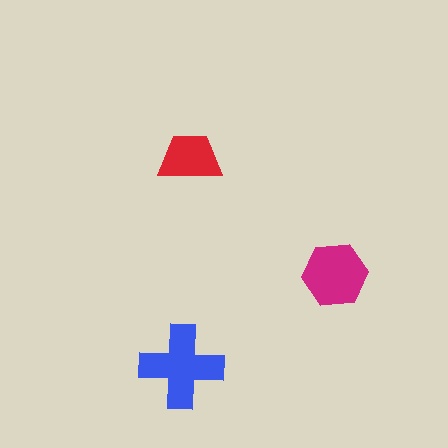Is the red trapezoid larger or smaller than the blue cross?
Smaller.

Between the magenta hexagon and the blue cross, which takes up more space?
The blue cross.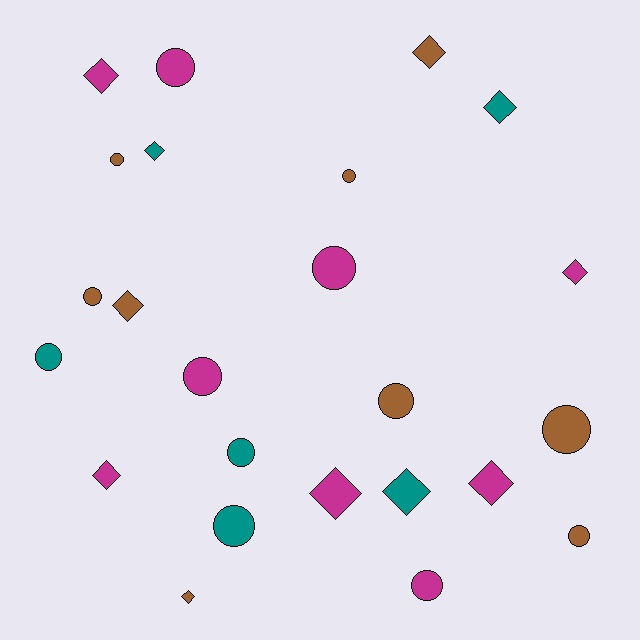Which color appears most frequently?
Brown, with 9 objects.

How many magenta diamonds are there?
There are 5 magenta diamonds.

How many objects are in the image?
There are 24 objects.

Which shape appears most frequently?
Circle, with 13 objects.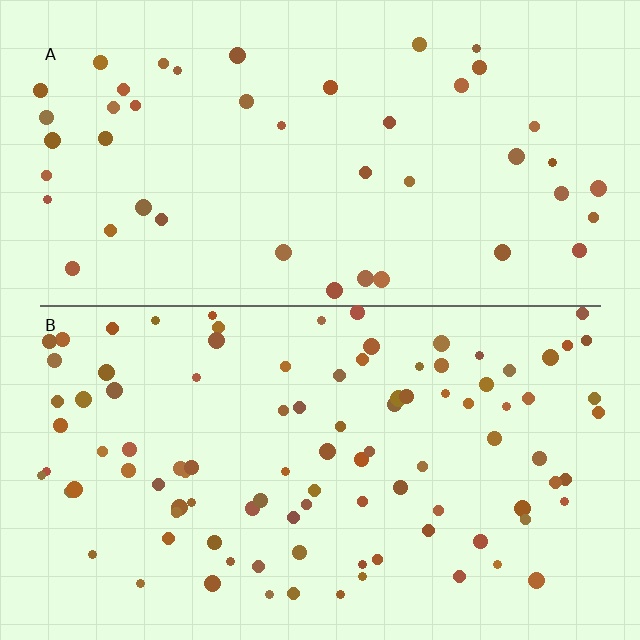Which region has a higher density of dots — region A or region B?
B (the bottom).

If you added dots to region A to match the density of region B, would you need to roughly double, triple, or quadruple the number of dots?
Approximately double.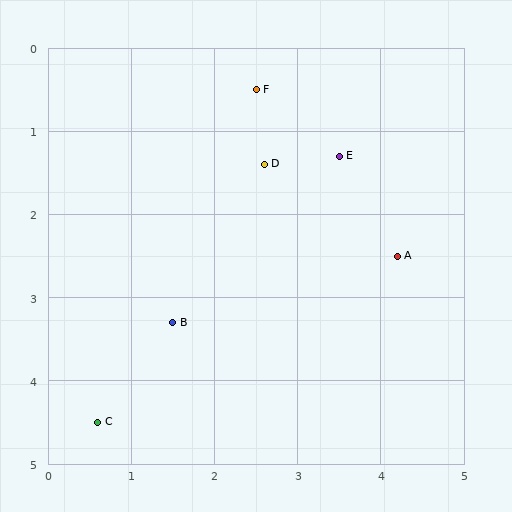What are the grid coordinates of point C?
Point C is at approximately (0.6, 4.5).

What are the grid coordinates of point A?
Point A is at approximately (4.2, 2.5).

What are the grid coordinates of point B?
Point B is at approximately (1.5, 3.3).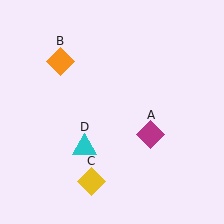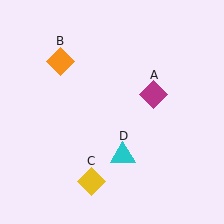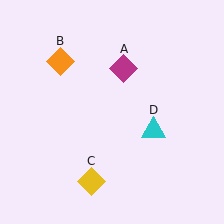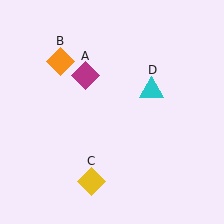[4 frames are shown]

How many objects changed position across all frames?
2 objects changed position: magenta diamond (object A), cyan triangle (object D).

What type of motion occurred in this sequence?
The magenta diamond (object A), cyan triangle (object D) rotated counterclockwise around the center of the scene.